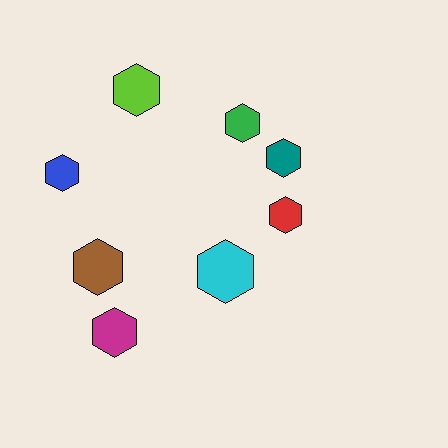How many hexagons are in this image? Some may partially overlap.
There are 8 hexagons.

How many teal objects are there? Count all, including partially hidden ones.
There is 1 teal object.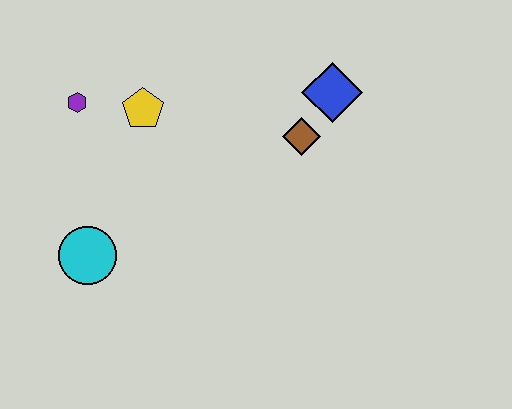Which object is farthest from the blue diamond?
The cyan circle is farthest from the blue diamond.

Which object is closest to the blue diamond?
The brown diamond is closest to the blue diamond.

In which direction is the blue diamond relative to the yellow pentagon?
The blue diamond is to the right of the yellow pentagon.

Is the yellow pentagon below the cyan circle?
No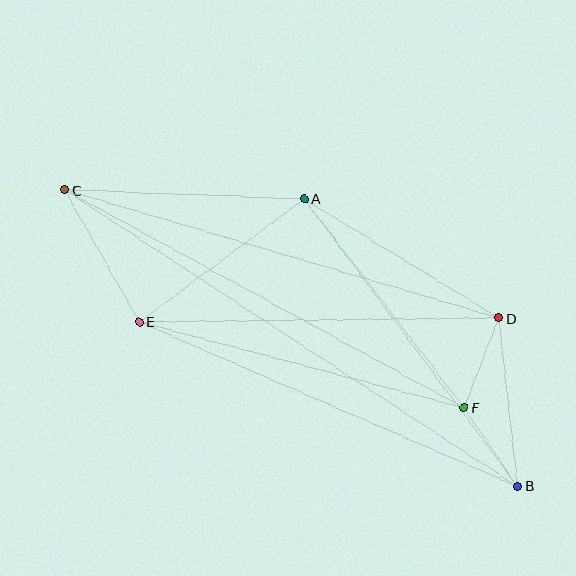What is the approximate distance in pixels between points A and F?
The distance between A and F is approximately 264 pixels.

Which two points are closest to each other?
Points B and F are closest to each other.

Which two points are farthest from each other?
Points B and C are farthest from each other.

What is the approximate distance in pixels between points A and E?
The distance between A and E is approximately 205 pixels.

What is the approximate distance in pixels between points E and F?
The distance between E and F is approximately 336 pixels.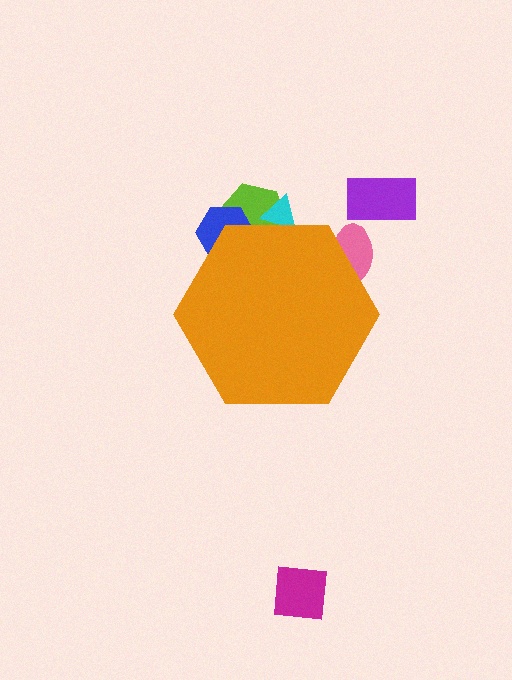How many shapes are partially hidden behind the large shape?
4 shapes are partially hidden.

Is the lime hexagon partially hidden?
Yes, the lime hexagon is partially hidden behind the orange hexagon.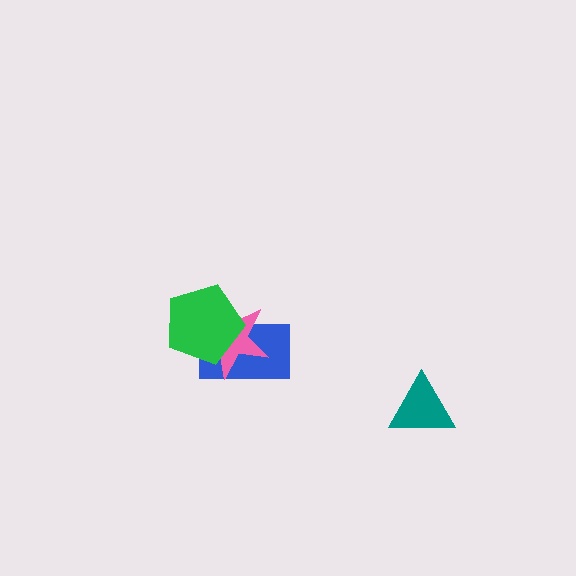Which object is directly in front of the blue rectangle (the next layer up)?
The pink star is directly in front of the blue rectangle.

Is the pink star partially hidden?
Yes, it is partially covered by another shape.